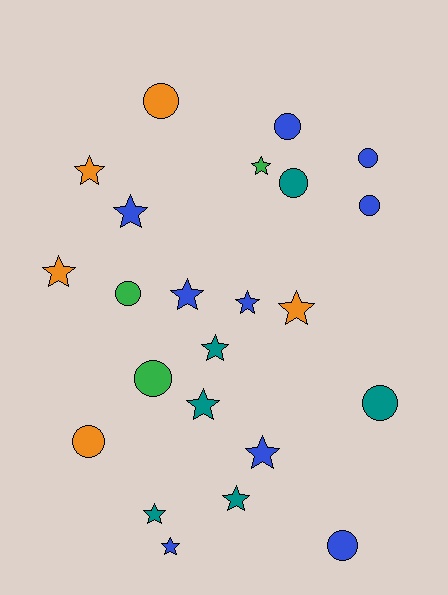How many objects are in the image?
There are 23 objects.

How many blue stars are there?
There are 5 blue stars.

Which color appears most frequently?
Blue, with 9 objects.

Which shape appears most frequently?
Star, with 13 objects.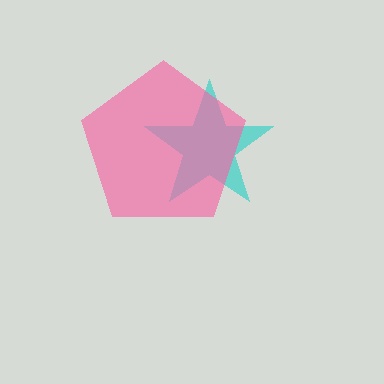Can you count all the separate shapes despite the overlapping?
Yes, there are 2 separate shapes.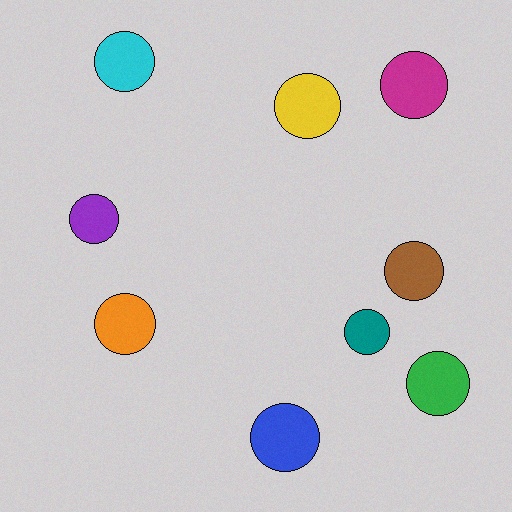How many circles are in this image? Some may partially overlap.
There are 9 circles.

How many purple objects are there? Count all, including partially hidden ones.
There is 1 purple object.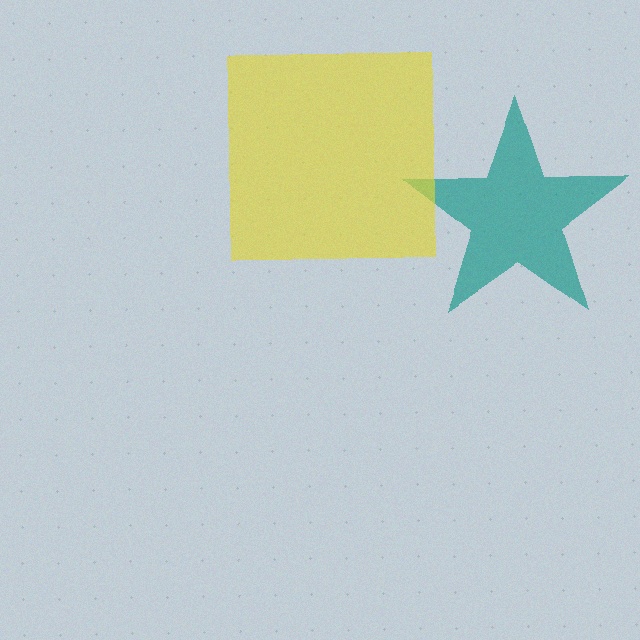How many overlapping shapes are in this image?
There are 2 overlapping shapes in the image.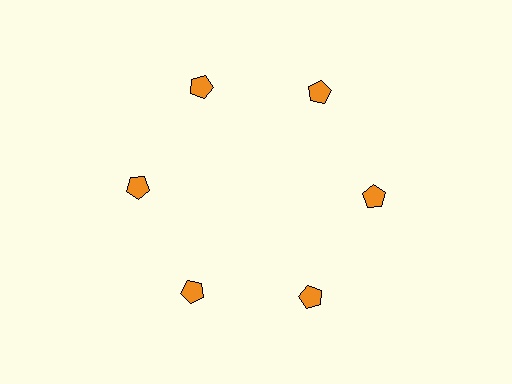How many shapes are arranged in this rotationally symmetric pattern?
There are 6 shapes, arranged in 6 groups of 1.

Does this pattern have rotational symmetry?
Yes, this pattern has 6-fold rotational symmetry. It looks the same after rotating 60 degrees around the center.